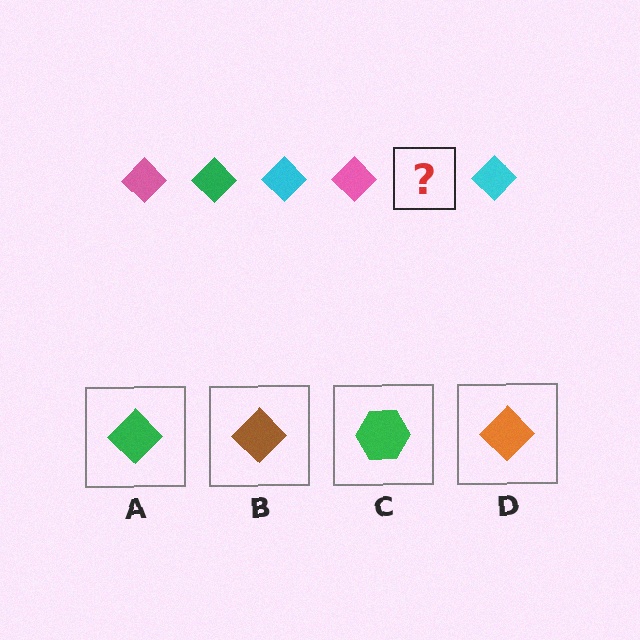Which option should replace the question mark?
Option A.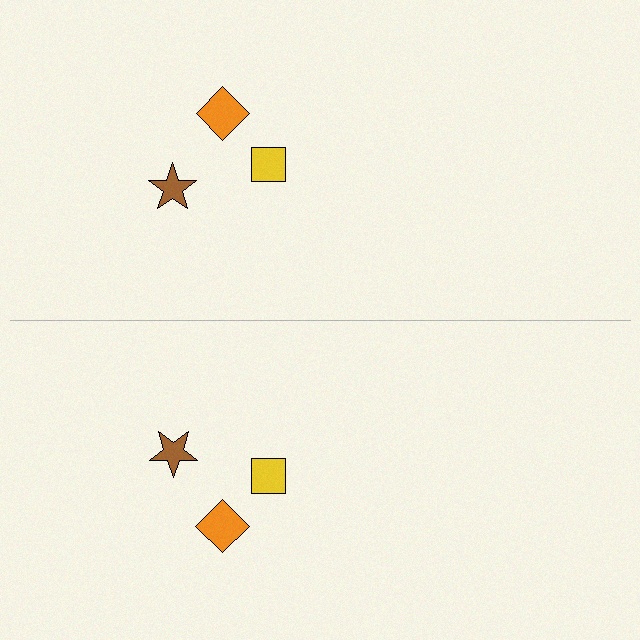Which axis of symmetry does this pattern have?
The pattern has a horizontal axis of symmetry running through the center of the image.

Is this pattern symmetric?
Yes, this pattern has bilateral (reflection) symmetry.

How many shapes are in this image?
There are 6 shapes in this image.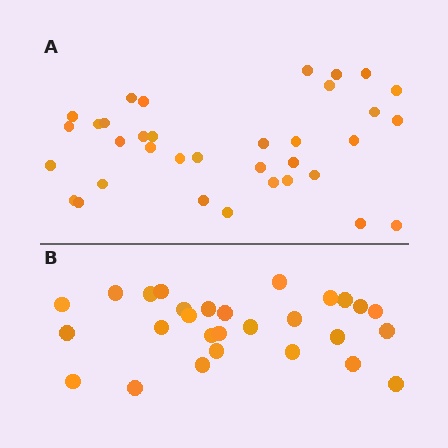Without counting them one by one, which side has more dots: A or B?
Region A (the top region) has more dots.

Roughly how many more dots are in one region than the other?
Region A has roughly 8 or so more dots than region B.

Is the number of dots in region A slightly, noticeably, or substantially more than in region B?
Region A has noticeably more, but not dramatically so. The ratio is roughly 1.2 to 1.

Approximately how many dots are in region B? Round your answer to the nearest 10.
About 30 dots. (The exact count is 28, which rounds to 30.)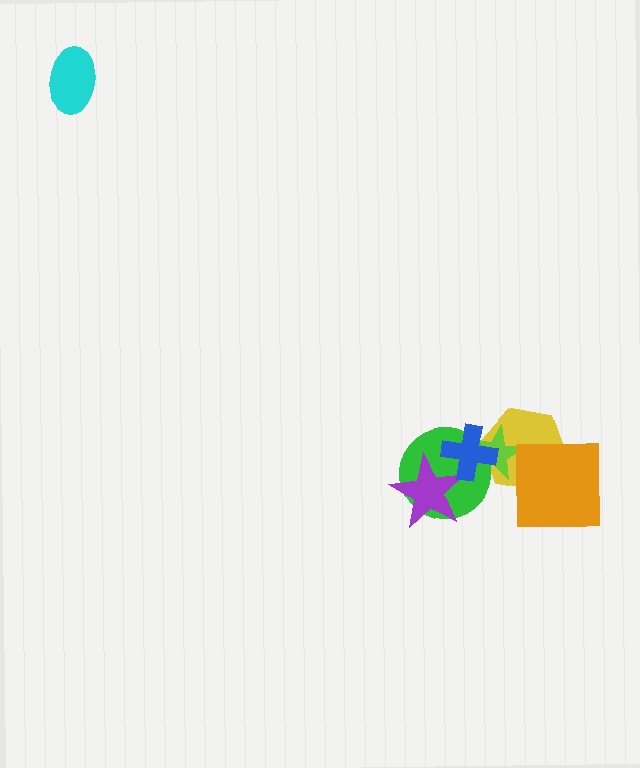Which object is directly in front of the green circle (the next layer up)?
The purple star is directly in front of the green circle.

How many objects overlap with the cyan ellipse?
0 objects overlap with the cyan ellipse.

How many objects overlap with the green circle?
3 objects overlap with the green circle.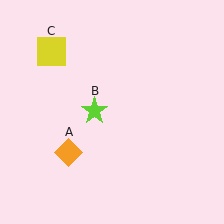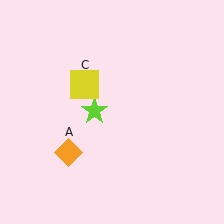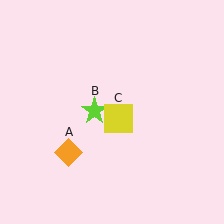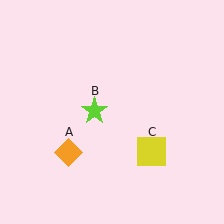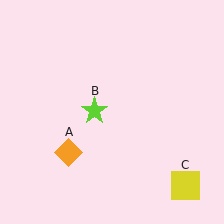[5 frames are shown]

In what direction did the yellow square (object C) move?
The yellow square (object C) moved down and to the right.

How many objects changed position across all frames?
1 object changed position: yellow square (object C).